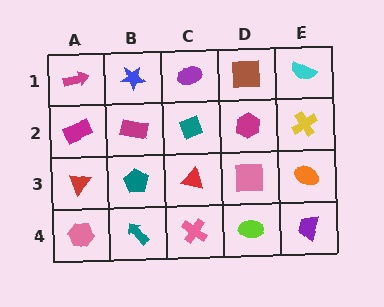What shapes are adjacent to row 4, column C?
A red triangle (row 3, column C), a teal arrow (row 4, column B), a lime ellipse (row 4, column D).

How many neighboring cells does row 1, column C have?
3.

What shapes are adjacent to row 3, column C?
A teal diamond (row 2, column C), a pink cross (row 4, column C), a teal pentagon (row 3, column B), a pink square (row 3, column D).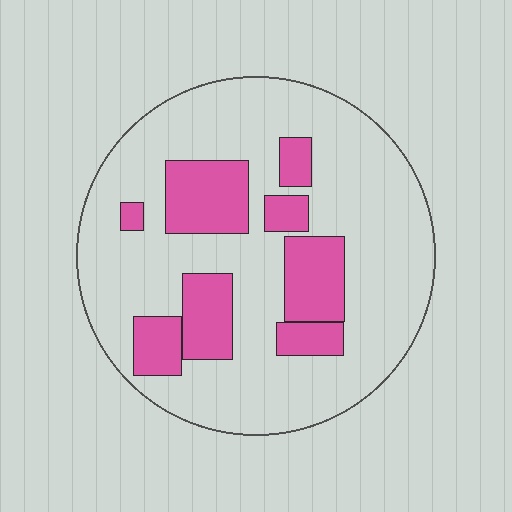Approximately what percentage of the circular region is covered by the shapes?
Approximately 25%.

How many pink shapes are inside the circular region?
8.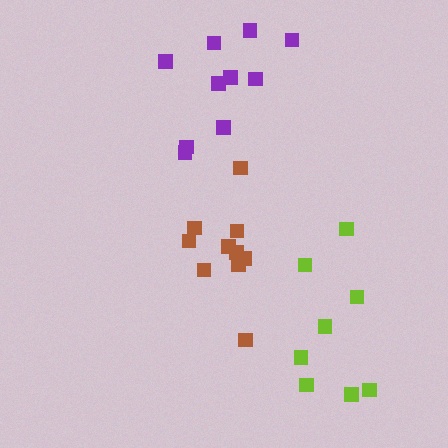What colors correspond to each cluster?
The clusters are colored: lime, brown, purple.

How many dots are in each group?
Group 1: 8 dots, Group 2: 10 dots, Group 3: 10 dots (28 total).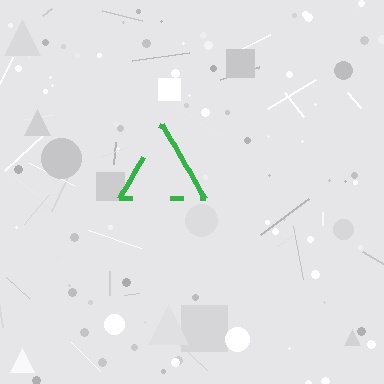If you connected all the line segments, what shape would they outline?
They would outline a triangle.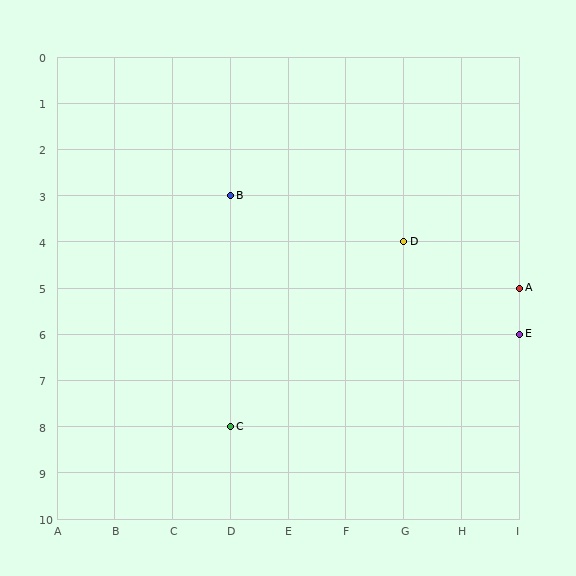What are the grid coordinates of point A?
Point A is at grid coordinates (I, 5).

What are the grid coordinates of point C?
Point C is at grid coordinates (D, 8).